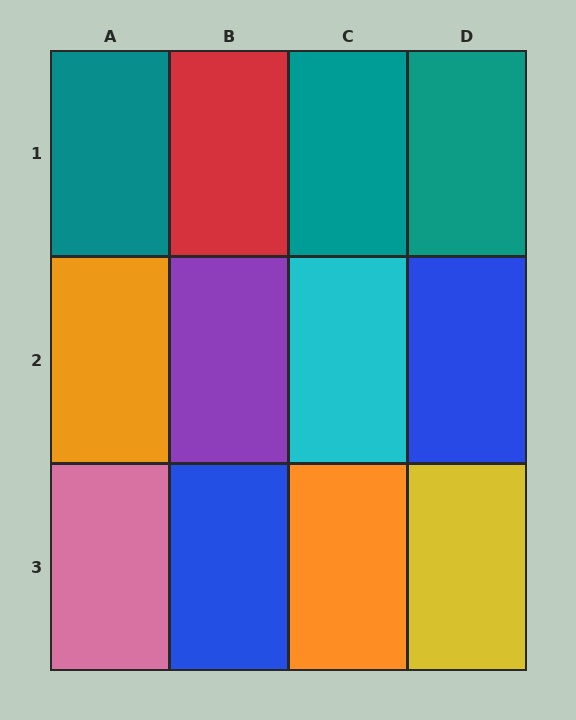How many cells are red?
1 cell is red.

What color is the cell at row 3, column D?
Yellow.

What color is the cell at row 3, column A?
Pink.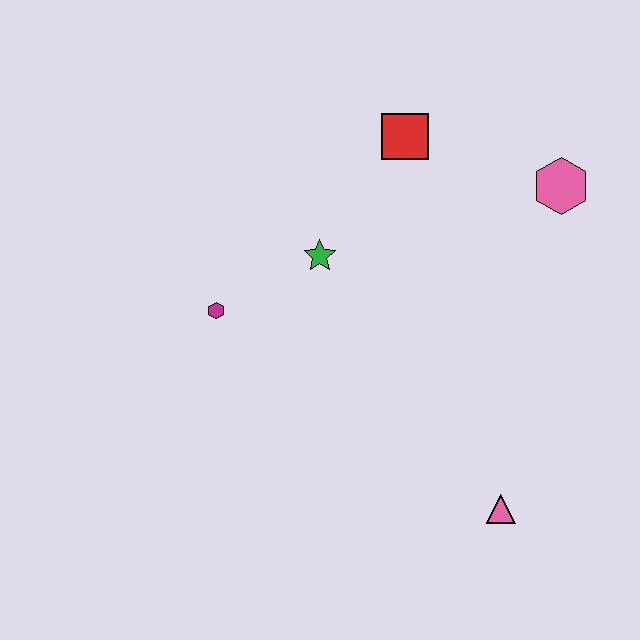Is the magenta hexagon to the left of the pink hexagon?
Yes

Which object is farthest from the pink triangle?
The red square is farthest from the pink triangle.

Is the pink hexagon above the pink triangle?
Yes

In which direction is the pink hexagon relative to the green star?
The pink hexagon is to the right of the green star.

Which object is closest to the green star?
The magenta hexagon is closest to the green star.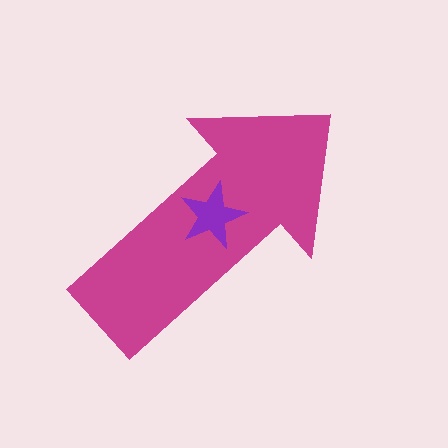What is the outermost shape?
The magenta arrow.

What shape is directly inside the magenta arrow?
The purple star.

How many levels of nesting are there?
2.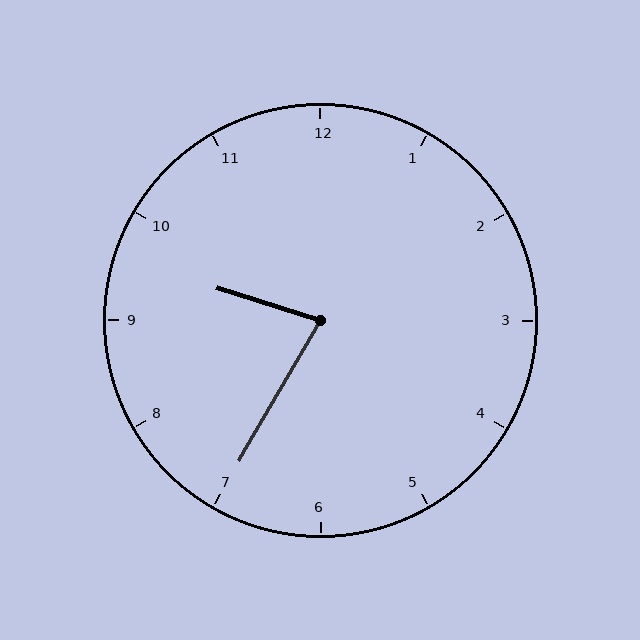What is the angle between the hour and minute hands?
Approximately 78 degrees.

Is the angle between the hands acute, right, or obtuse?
It is acute.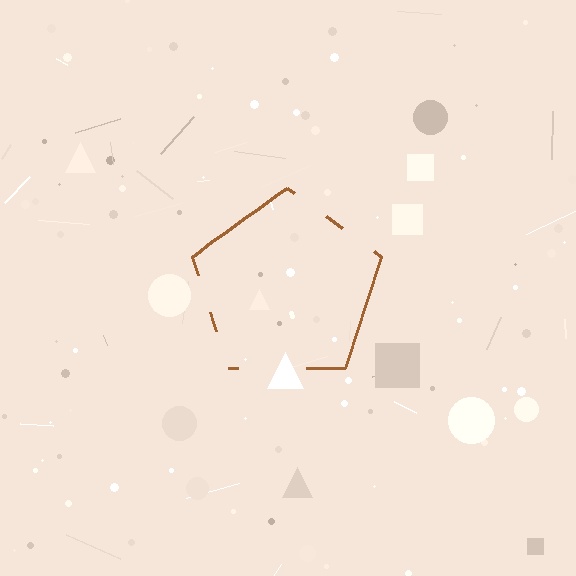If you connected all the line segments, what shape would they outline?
They would outline a pentagon.